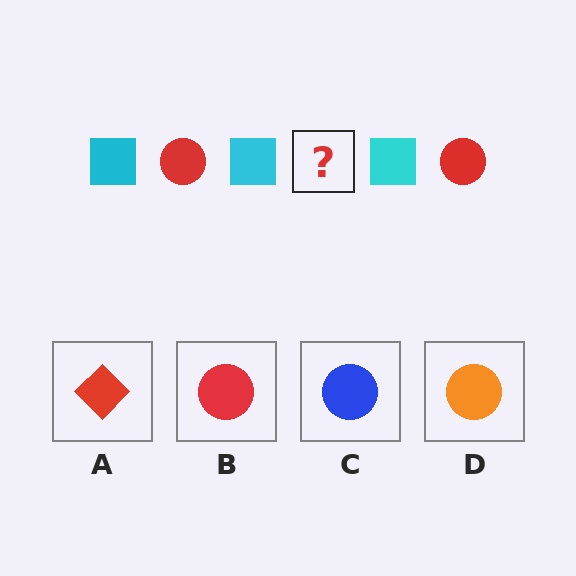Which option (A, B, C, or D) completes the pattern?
B.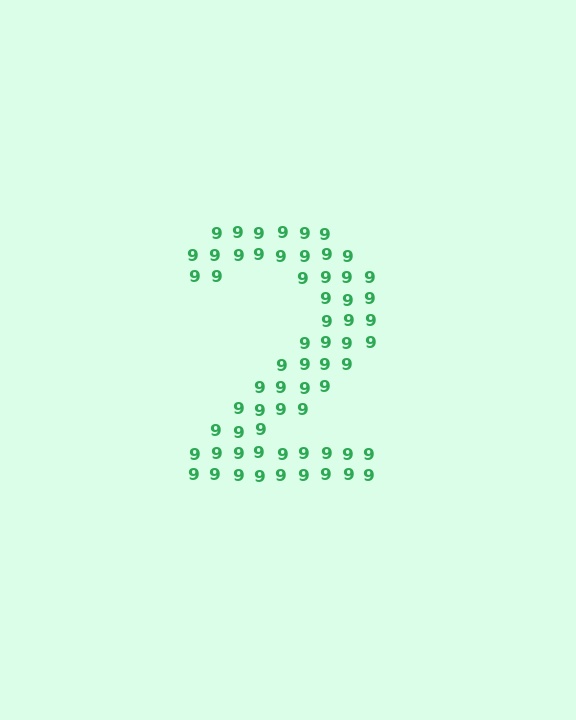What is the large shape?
The large shape is the digit 2.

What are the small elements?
The small elements are digit 9's.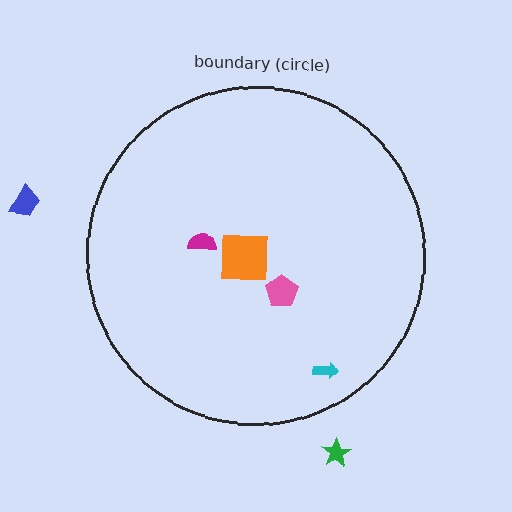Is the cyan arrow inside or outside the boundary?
Inside.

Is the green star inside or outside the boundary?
Outside.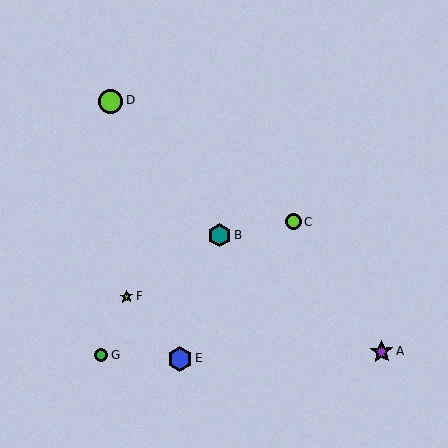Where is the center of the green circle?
The center of the green circle is at (101, 355).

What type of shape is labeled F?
Shape F is a lime star.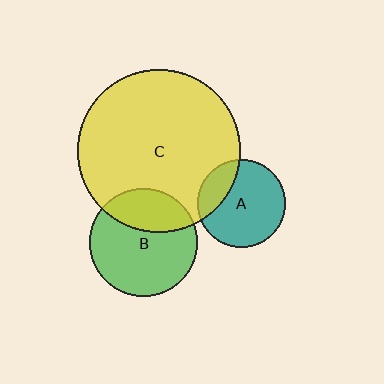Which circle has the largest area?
Circle C (yellow).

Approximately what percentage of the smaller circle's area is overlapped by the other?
Approximately 25%.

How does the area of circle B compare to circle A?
Approximately 1.5 times.